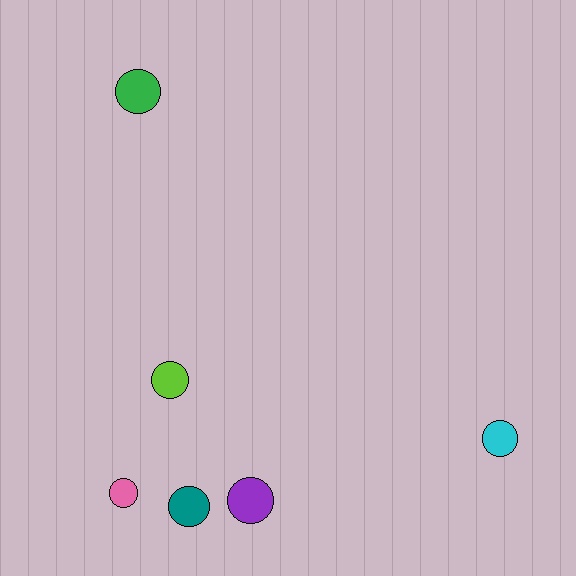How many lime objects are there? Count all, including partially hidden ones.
There is 1 lime object.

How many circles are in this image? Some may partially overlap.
There are 6 circles.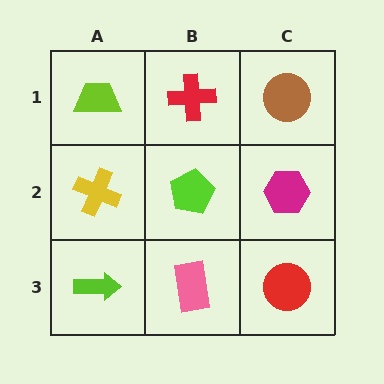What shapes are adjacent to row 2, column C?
A brown circle (row 1, column C), a red circle (row 3, column C), a lime pentagon (row 2, column B).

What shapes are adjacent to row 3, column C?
A magenta hexagon (row 2, column C), a pink rectangle (row 3, column B).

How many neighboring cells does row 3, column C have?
2.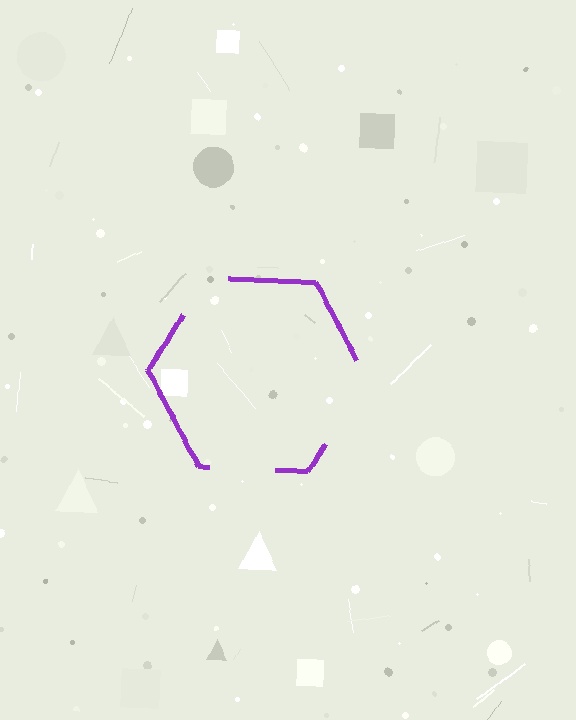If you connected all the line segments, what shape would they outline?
They would outline a hexagon.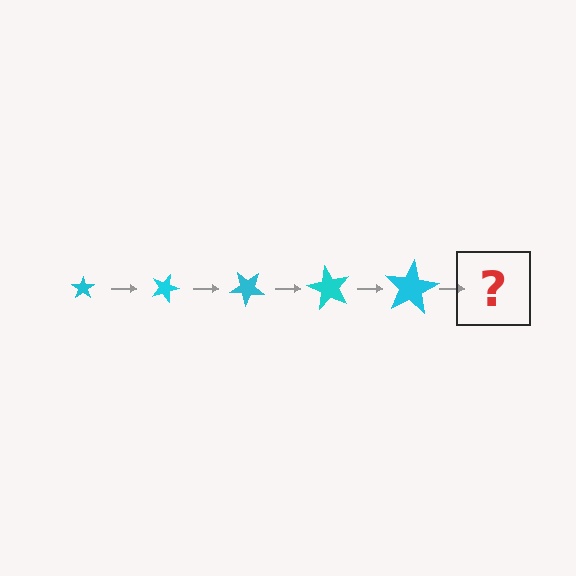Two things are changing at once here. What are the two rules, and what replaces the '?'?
The two rules are that the star grows larger each step and it rotates 20 degrees each step. The '?' should be a star, larger than the previous one and rotated 100 degrees from the start.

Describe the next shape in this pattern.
It should be a star, larger than the previous one and rotated 100 degrees from the start.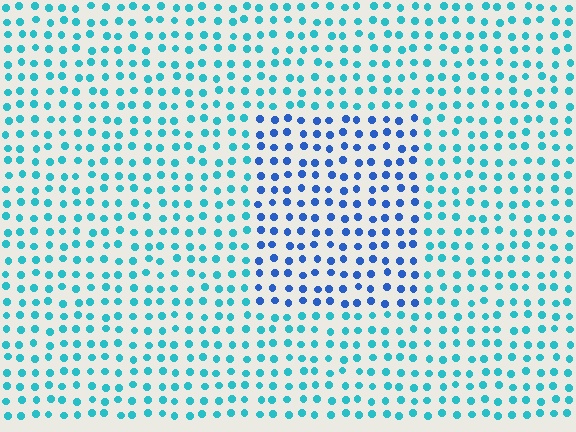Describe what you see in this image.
The image is filled with small cyan elements in a uniform arrangement. A rectangle-shaped region is visible where the elements are tinted to a slightly different hue, forming a subtle color boundary.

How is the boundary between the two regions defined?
The boundary is defined purely by a slight shift in hue (about 37 degrees). Spacing, size, and orientation are identical on both sides.